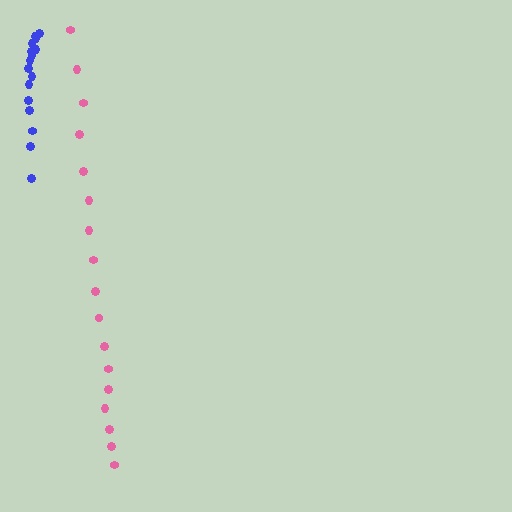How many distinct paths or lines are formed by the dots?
There are 2 distinct paths.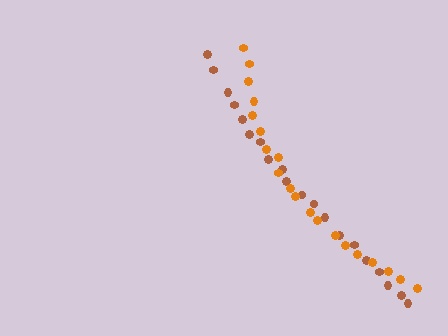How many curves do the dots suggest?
There are 2 distinct paths.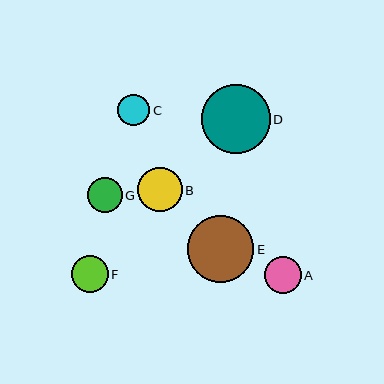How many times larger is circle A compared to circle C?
Circle A is approximately 1.2 times the size of circle C.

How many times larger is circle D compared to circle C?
Circle D is approximately 2.2 times the size of circle C.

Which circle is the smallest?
Circle C is the smallest with a size of approximately 32 pixels.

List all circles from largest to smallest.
From largest to smallest: D, E, B, F, A, G, C.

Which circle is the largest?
Circle D is the largest with a size of approximately 69 pixels.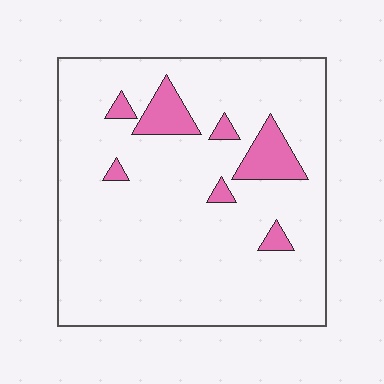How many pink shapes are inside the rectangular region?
7.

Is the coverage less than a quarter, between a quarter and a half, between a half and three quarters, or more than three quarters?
Less than a quarter.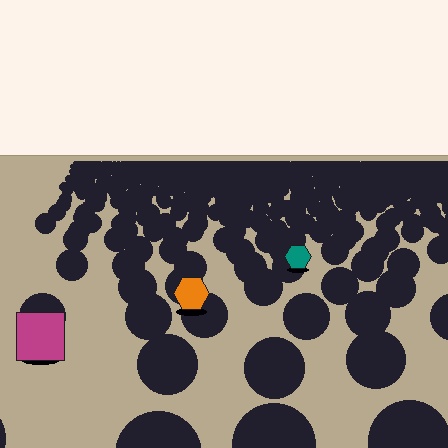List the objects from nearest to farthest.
From nearest to farthest: the magenta square, the orange hexagon, the teal hexagon.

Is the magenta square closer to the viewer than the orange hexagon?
Yes. The magenta square is closer — you can tell from the texture gradient: the ground texture is coarser near it.